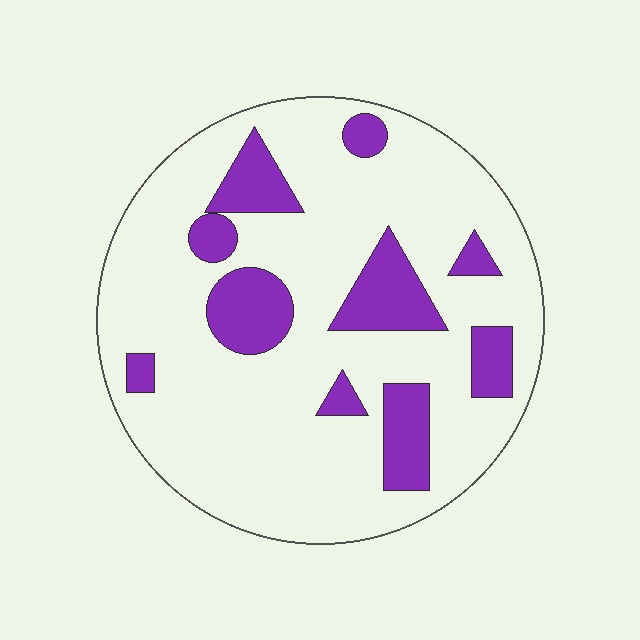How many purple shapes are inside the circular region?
10.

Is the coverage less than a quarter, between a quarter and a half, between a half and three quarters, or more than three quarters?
Less than a quarter.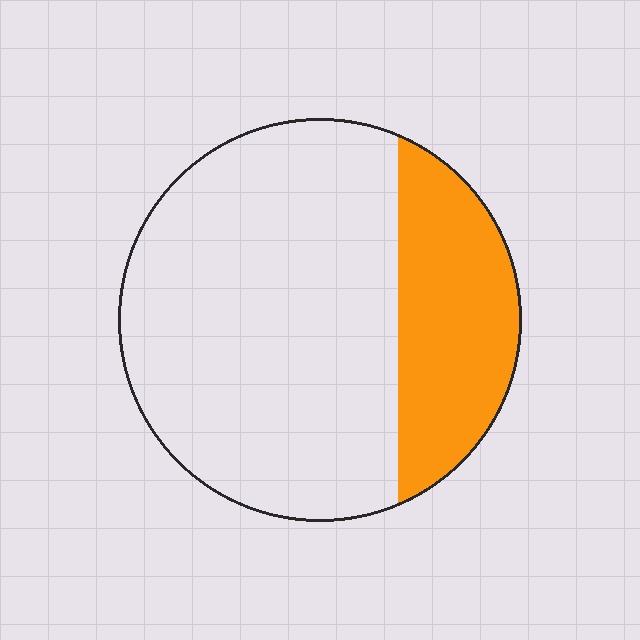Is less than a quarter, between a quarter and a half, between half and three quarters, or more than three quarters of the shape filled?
Between a quarter and a half.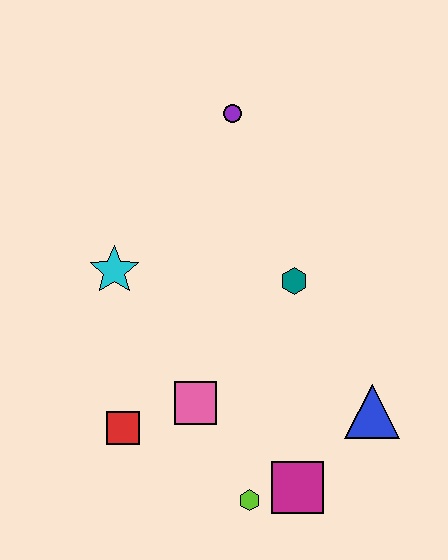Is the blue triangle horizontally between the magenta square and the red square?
No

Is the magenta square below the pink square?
Yes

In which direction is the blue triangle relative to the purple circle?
The blue triangle is below the purple circle.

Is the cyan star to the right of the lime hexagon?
No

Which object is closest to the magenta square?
The lime hexagon is closest to the magenta square.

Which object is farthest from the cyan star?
The blue triangle is farthest from the cyan star.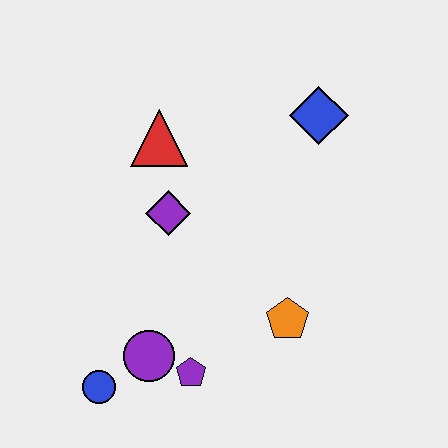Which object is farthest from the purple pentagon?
The blue diamond is farthest from the purple pentagon.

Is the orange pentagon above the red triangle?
No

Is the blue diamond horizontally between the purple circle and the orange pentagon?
No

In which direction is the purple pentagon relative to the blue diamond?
The purple pentagon is below the blue diamond.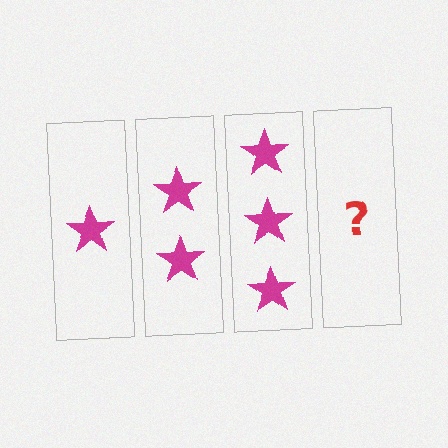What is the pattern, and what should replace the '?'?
The pattern is that each step adds one more star. The '?' should be 4 stars.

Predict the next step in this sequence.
The next step is 4 stars.